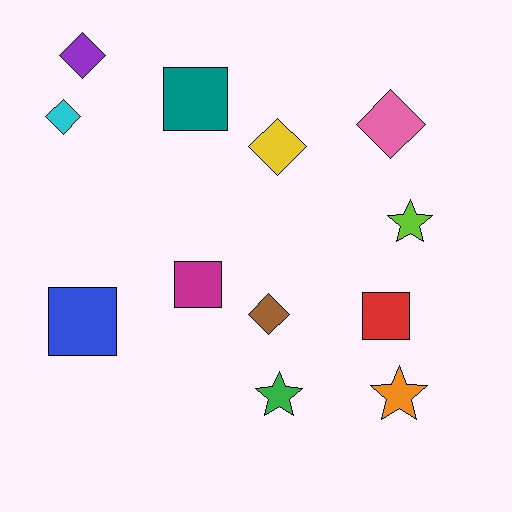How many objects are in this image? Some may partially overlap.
There are 12 objects.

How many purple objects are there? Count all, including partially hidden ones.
There is 1 purple object.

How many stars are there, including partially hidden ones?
There are 3 stars.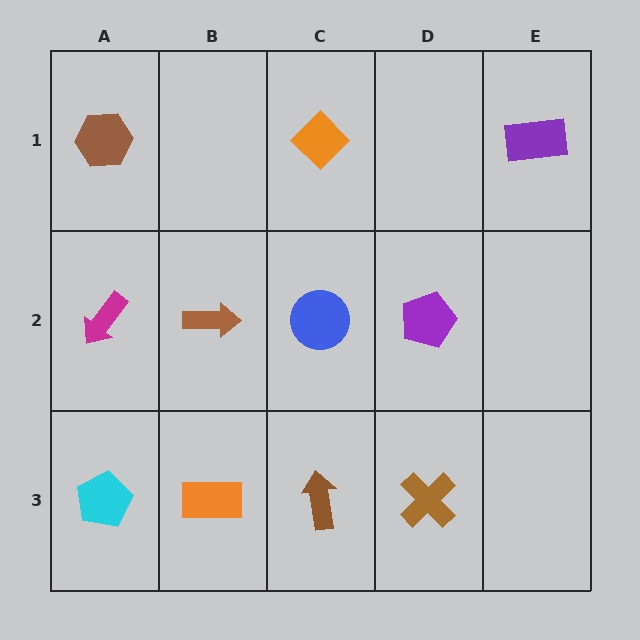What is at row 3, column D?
A brown cross.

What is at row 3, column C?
A brown arrow.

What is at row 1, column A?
A brown hexagon.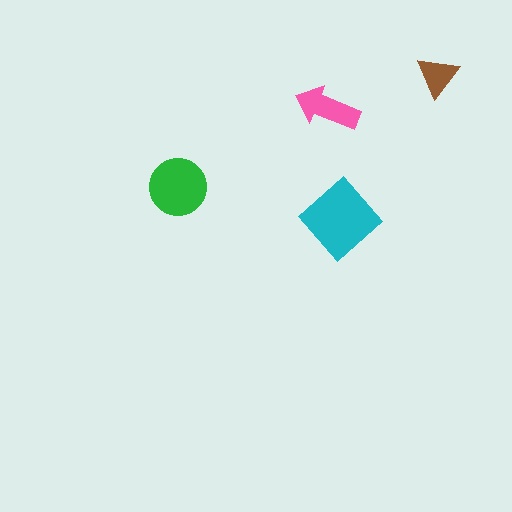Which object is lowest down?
The cyan diamond is bottommost.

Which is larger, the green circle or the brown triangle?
The green circle.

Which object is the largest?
The cyan diamond.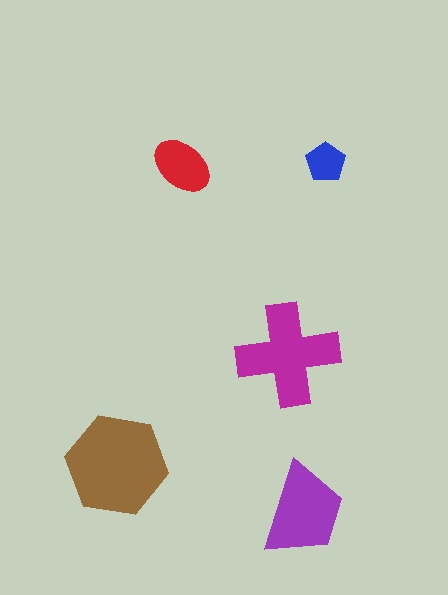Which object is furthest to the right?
The blue pentagon is rightmost.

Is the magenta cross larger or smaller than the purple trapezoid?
Larger.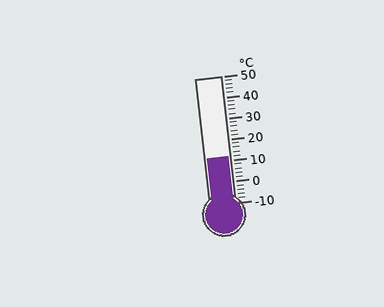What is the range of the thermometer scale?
The thermometer scale ranges from -10°C to 50°C.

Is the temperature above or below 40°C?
The temperature is below 40°C.